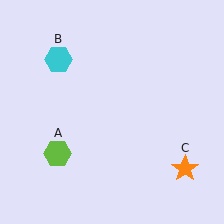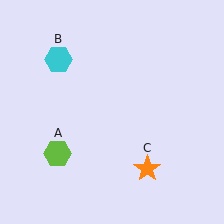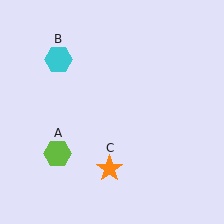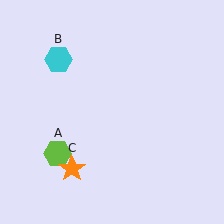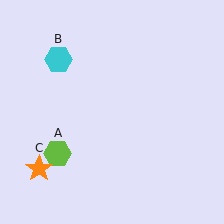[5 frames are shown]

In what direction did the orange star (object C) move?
The orange star (object C) moved left.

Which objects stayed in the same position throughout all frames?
Lime hexagon (object A) and cyan hexagon (object B) remained stationary.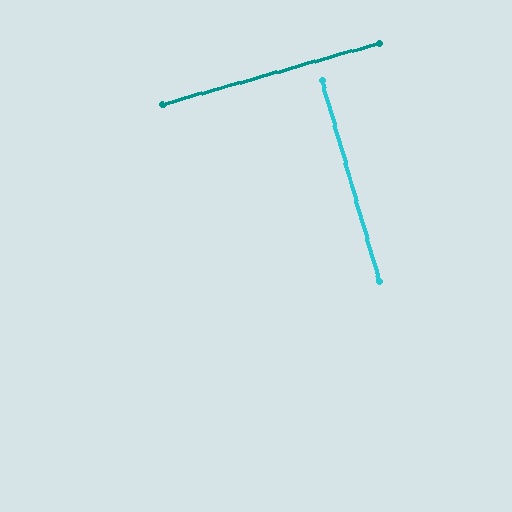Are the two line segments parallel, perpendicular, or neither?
Perpendicular — they meet at approximately 90°.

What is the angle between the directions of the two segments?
Approximately 90 degrees.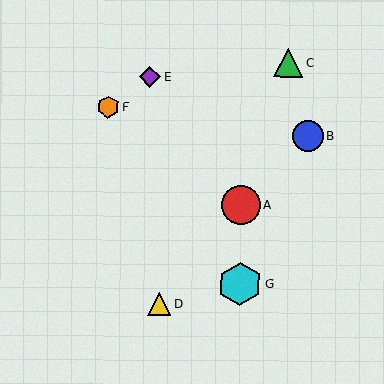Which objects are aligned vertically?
Objects A, G are aligned vertically.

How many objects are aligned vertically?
2 objects (A, G) are aligned vertically.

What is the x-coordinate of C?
Object C is at x≈288.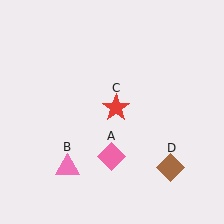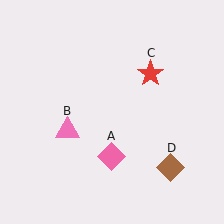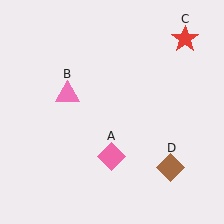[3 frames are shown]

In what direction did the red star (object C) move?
The red star (object C) moved up and to the right.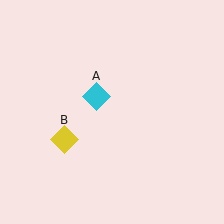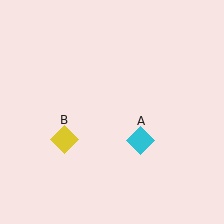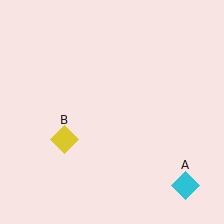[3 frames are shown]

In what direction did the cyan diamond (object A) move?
The cyan diamond (object A) moved down and to the right.